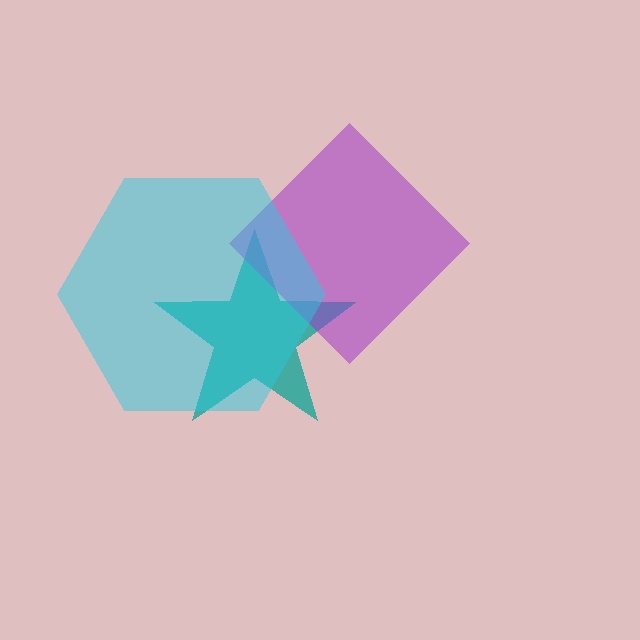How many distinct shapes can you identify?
There are 3 distinct shapes: a teal star, a purple diamond, a cyan hexagon.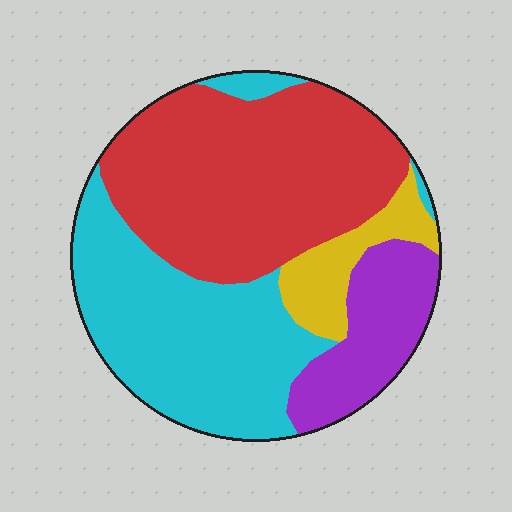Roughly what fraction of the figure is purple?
Purple takes up less than a sixth of the figure.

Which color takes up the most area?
Red, at roughly 40%.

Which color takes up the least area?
Yellow, at roughly 10%.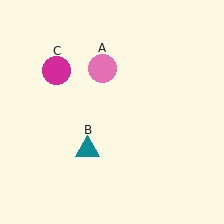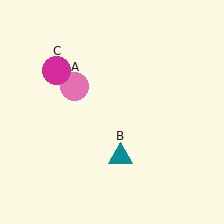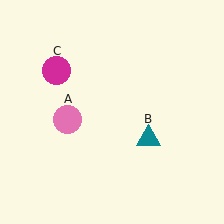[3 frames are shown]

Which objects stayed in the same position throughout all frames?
Magenta circle (object C) remained stationary.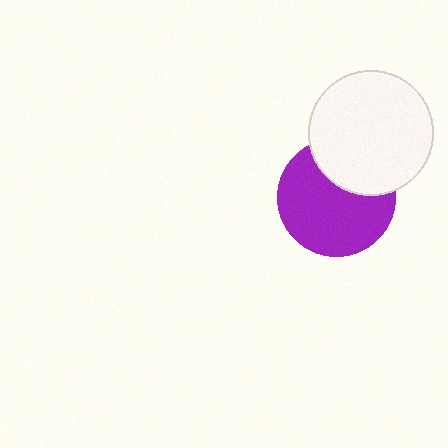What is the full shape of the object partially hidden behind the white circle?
The partially hidden object is a purple circle.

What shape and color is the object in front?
The object in front is a white circle.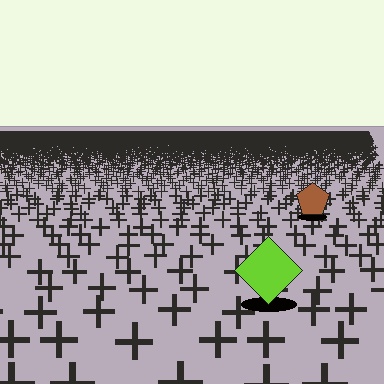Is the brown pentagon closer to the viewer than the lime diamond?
No. The lime diamond is closer — you can tell from the texture gradient: the ground texture is coarser near it.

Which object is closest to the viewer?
The lime diamond is closest. The texture marks near it are larger and more spread out.